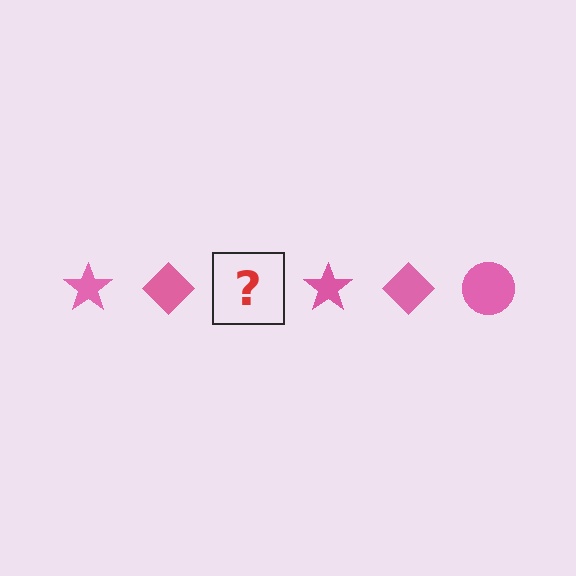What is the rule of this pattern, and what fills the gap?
The rule is that the pattern cycles through star, diamond, circle shapes in pink. The gap should be filled with a pink circle.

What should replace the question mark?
The question mark should be replaced with a pink circle.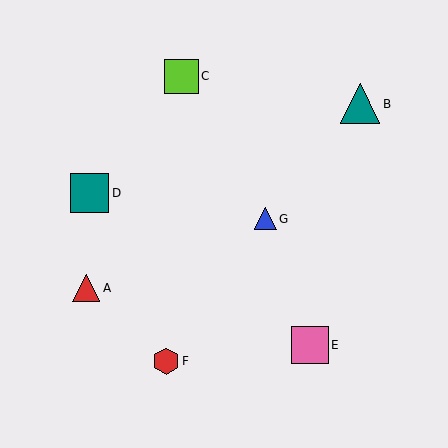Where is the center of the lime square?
The center of the lime square is at (181, 76).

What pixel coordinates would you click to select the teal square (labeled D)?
Click at (90, 193) to select the teal square D.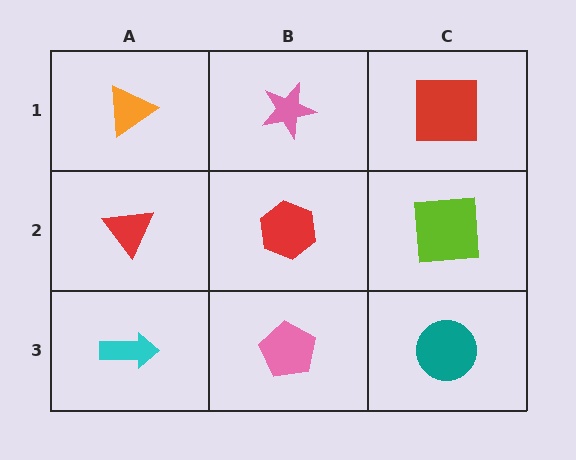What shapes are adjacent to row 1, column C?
A lime square (row 2, column C), a pink star (row 1, column B).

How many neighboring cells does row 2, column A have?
3.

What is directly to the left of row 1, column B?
An orange triangle.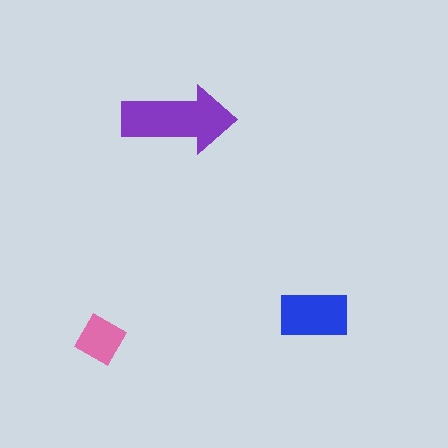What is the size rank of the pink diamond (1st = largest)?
3rd.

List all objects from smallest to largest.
The pink diamond, the blue rectangle, the purple arrow.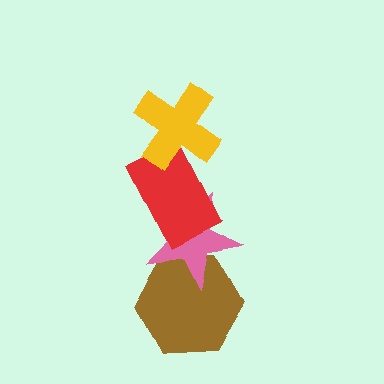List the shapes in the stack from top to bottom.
From top to bottom: the yellow cross, the red rectangle, the pink star, the brown hexagon.